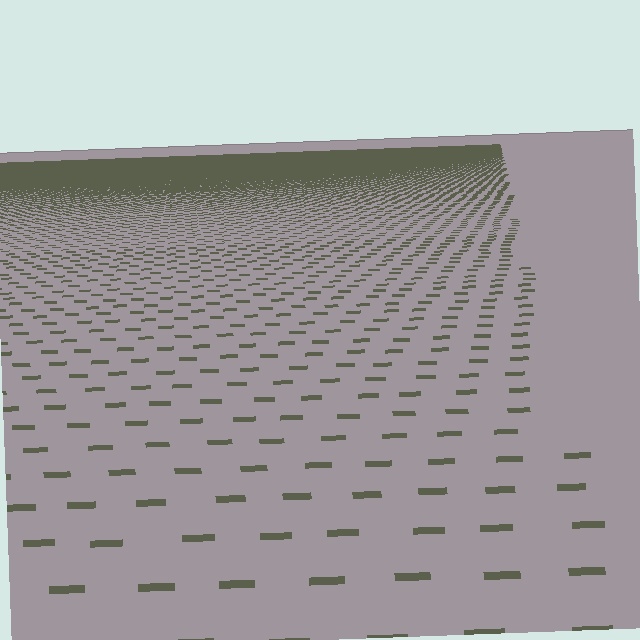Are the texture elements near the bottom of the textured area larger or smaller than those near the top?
Larger. Near the bottom, elements are closer to the viewer and appear at a bigger on-screen size.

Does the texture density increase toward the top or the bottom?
Density increases toward the top.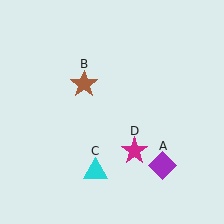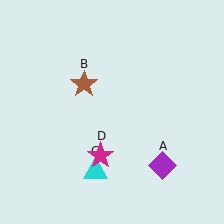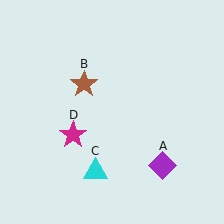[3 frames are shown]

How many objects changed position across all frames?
1 object changed position: magenta star (object D).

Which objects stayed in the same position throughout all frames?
Purple diamond (object A) and brown star (object B) and cyan triangle (object C) remained stationary.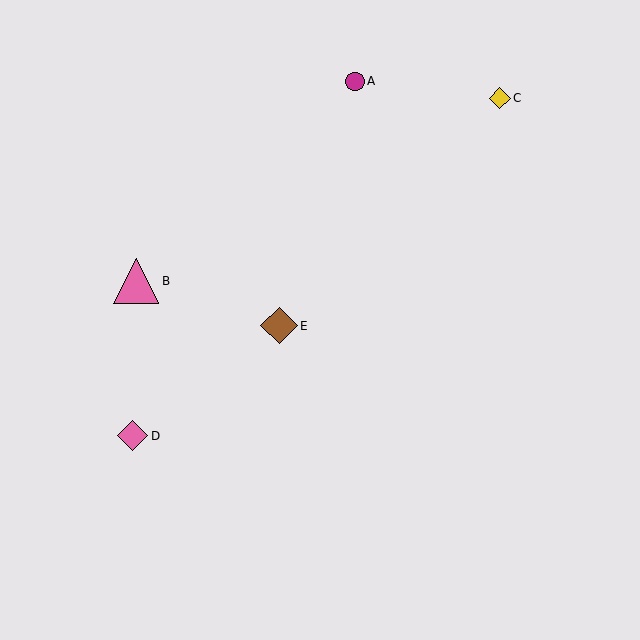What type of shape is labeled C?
Shape C is a yellow diamond.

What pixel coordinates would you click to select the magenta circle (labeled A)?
Click at (355, 81) to select the magenta circle A.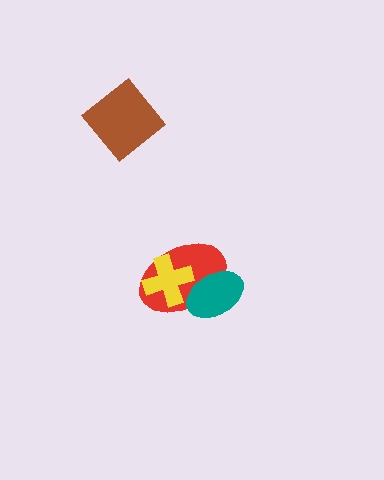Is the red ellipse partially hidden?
Yes, it is partially covered by another shape.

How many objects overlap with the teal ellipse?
2 objects overlap with the teal ellipse.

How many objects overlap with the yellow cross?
2 objects overlap with the yellow cross.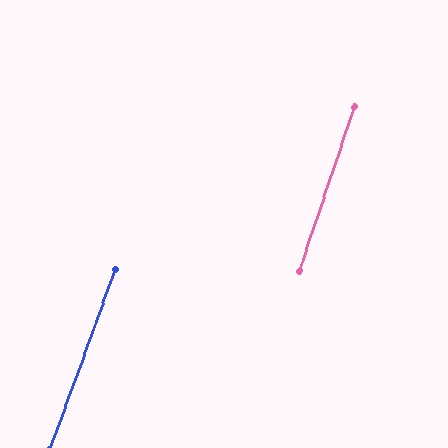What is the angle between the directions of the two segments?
Approximately 1 degree.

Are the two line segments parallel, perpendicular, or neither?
Parallel — their directions differ by only 1.3°.